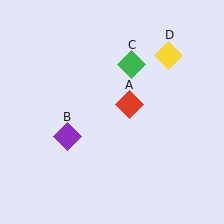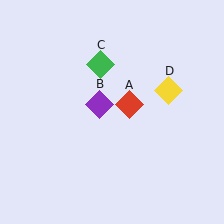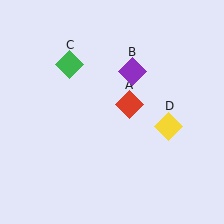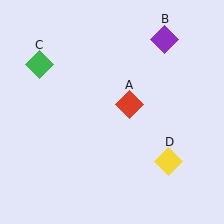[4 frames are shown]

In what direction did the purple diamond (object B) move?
The purple diamond (object B) moved up and to the right.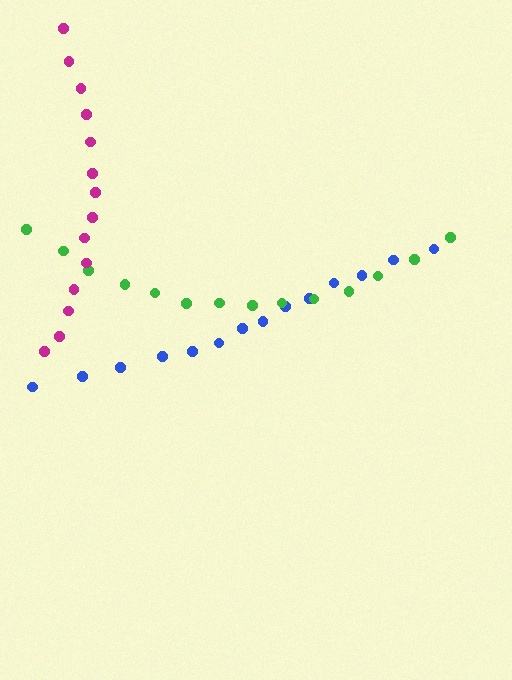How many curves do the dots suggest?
There are 3 distinct paths.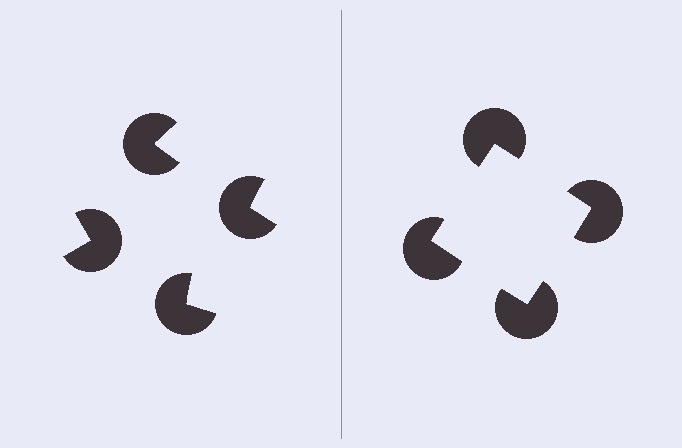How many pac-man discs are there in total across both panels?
8 — 4 on each side.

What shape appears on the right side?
An illusory square.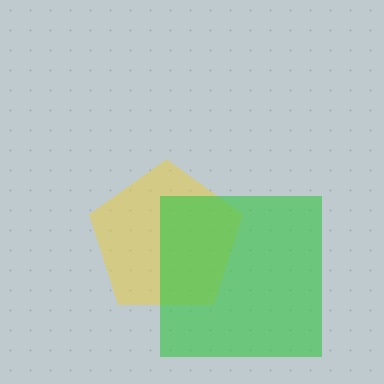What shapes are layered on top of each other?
The layered shapes are: a yellow pentagon, a green square.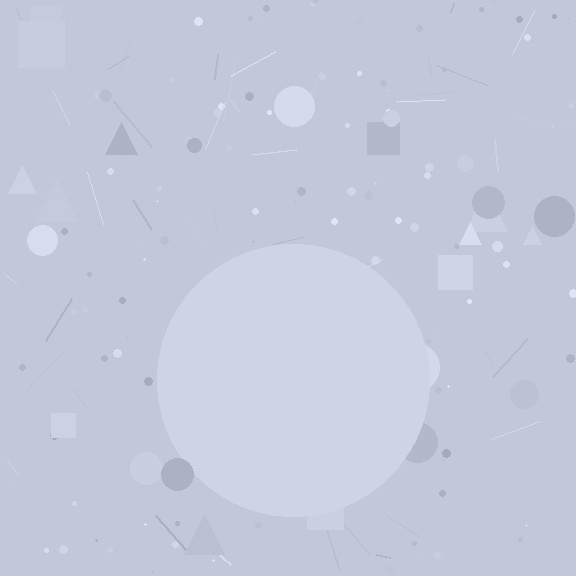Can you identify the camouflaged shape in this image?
The camouflaged shape is a circle.